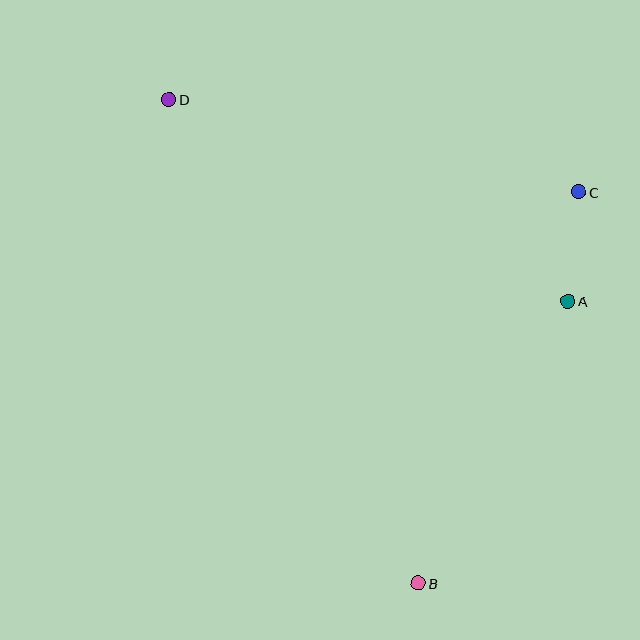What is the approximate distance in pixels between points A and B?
The distance between A and B is approximately 319 pixels.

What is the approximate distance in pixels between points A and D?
The distance between A and D is approximately 447 pixels.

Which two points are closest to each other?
Points A and C are closest to each other.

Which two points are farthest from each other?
Points B and D are farthest from each other.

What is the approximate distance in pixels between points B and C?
The distance between B and C is approximately 423 pixels.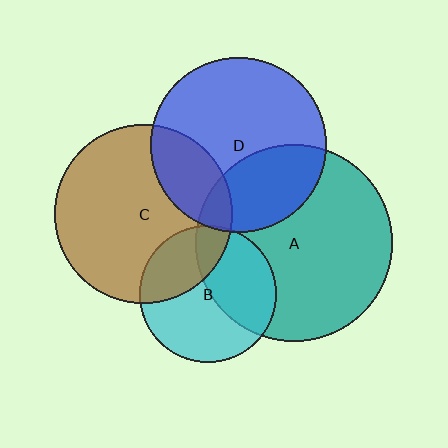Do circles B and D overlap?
Yes.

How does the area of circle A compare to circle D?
Approximately 1.3 times.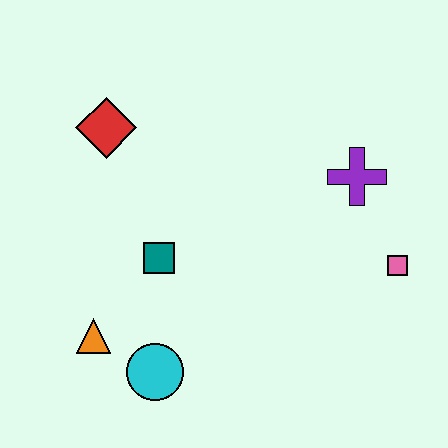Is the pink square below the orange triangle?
No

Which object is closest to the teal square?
The orange triangle is closest to the teal square.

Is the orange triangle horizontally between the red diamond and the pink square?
No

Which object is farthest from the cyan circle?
The purple cross is farthest from the cyan circle.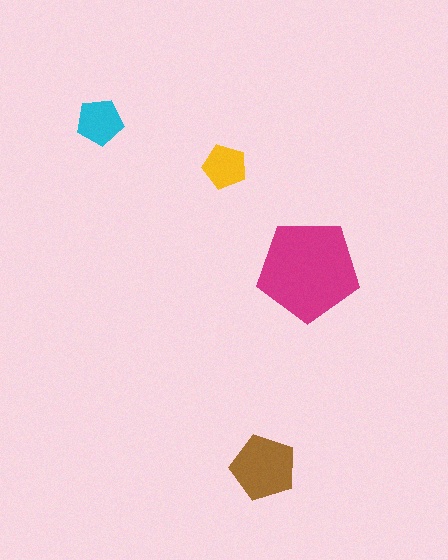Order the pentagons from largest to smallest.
the magenta one, the brown one, the cyan one, the yellow one.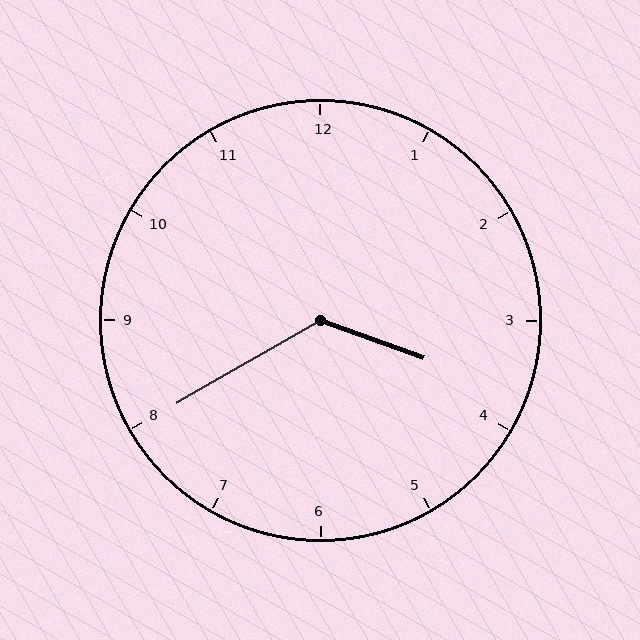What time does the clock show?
3:40.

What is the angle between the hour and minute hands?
Approximately 130 degrees.